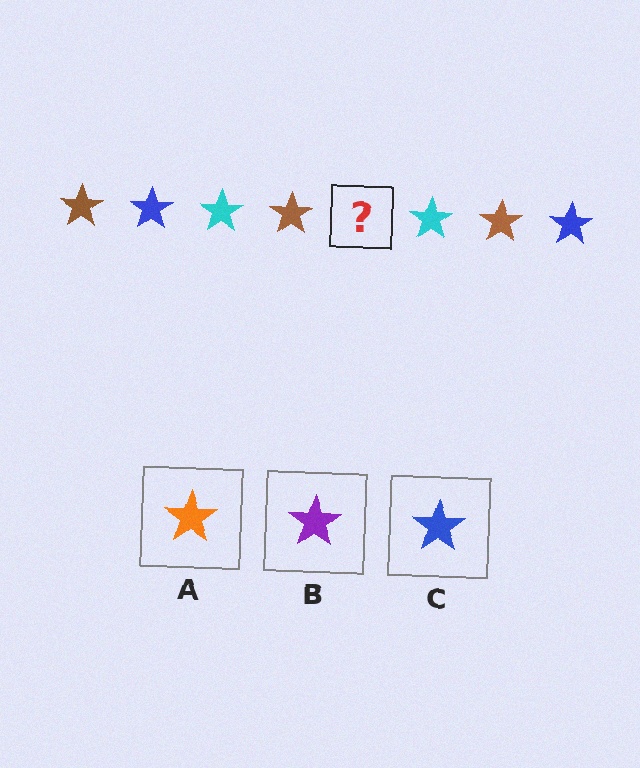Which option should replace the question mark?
Option C.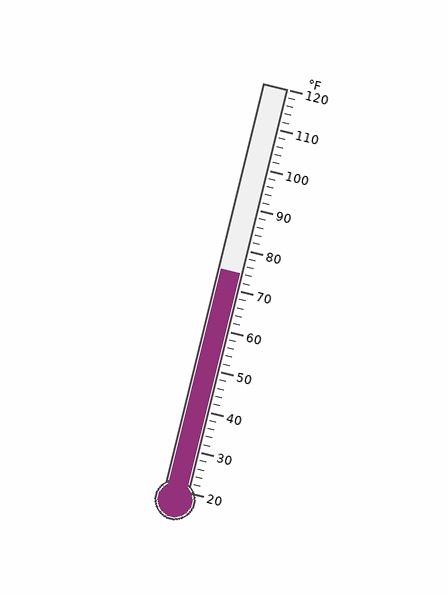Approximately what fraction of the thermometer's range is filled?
The thermometer is filled to approximately 55% of its range.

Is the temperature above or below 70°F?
The temperature is above 70°F.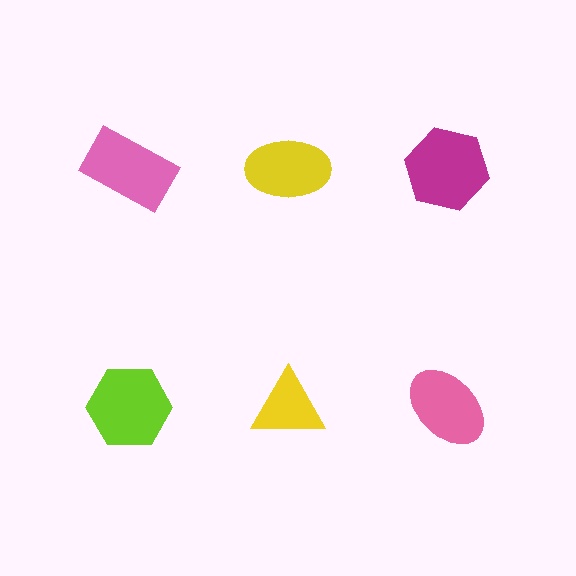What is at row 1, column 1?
A pink rectangle.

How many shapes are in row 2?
3 shapes.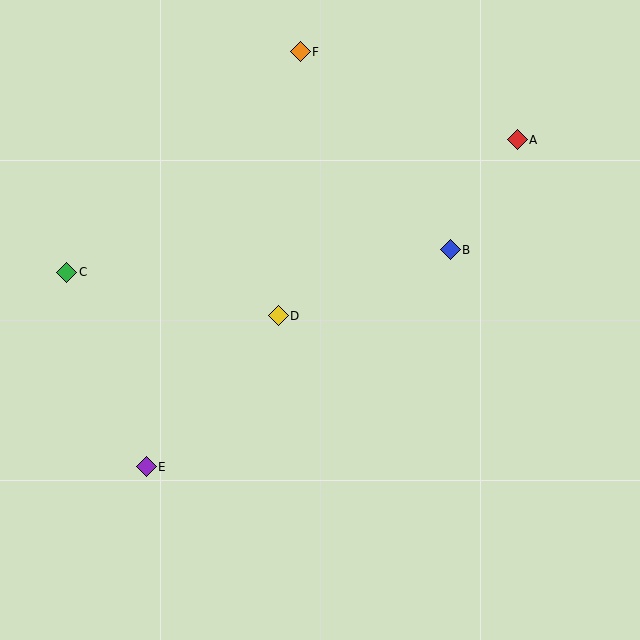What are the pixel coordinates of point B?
Point B is at (450, 250).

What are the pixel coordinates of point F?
Point F is at (300, 52).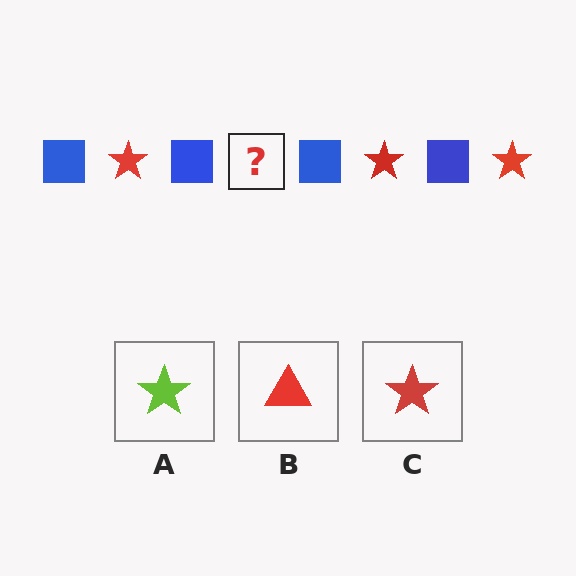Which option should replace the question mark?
Option C.